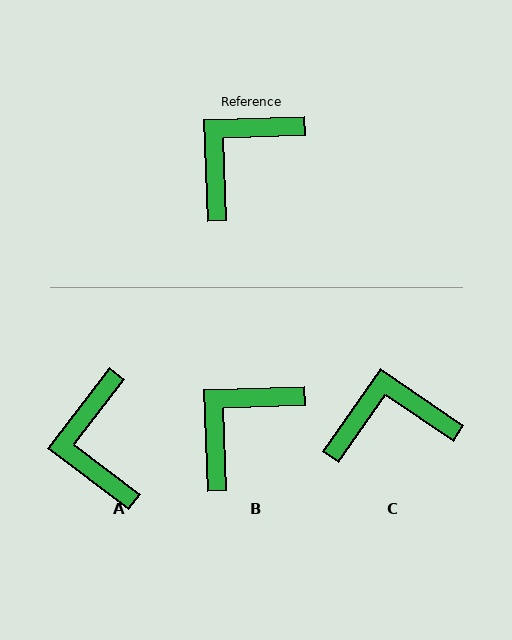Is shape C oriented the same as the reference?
No, it is off by about 37 degrees.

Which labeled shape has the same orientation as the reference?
B.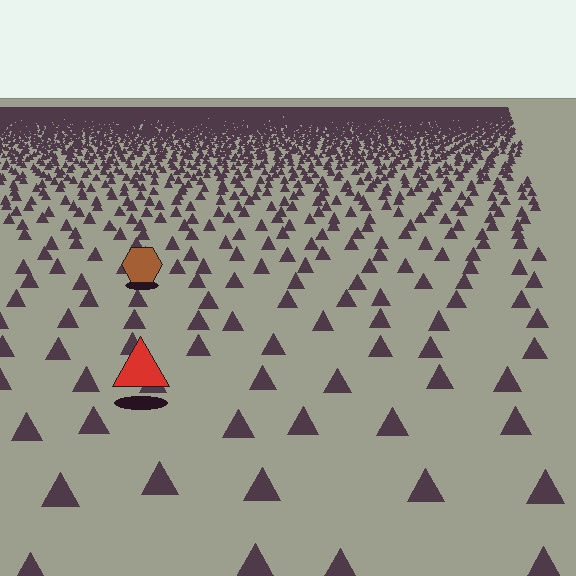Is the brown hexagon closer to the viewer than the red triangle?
No. The red triangle is closer — you can tell from the texture gradient: the ground texture is coarser near it.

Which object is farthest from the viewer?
The brown hexagon is farthest from the viewer. It appears smaller and the ground texture around it is denser.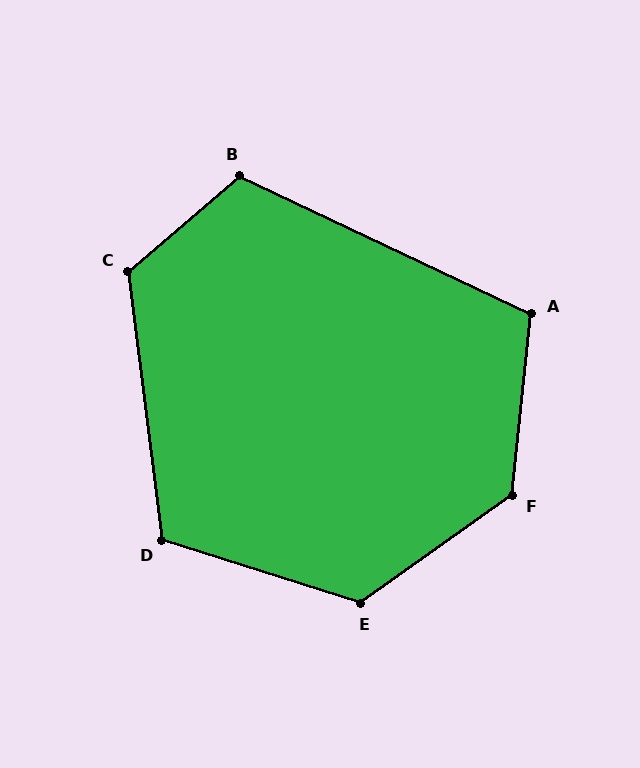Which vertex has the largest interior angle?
F, at approximately 131 degrees.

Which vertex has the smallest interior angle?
A, at approximately 109 degrees.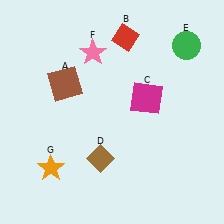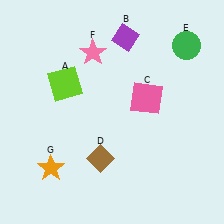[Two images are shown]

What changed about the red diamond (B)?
In Image 1, B is red. In Image 2, it changed to purple.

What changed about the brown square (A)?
In Image 1, A is brown. In Image 2, it changed to lime.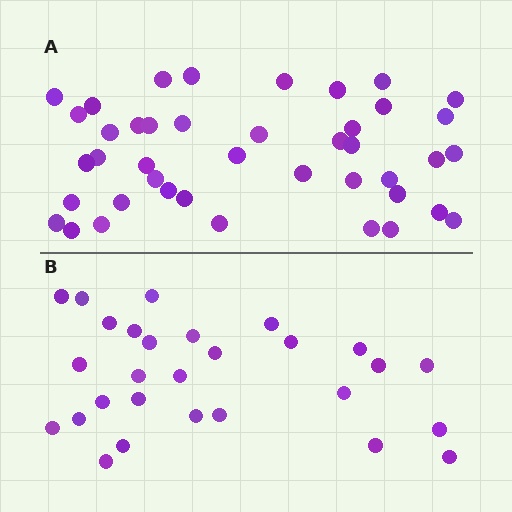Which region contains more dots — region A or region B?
Region A (the top region) has more dots.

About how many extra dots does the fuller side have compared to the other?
Region A has approximately 15 more dots than region B.